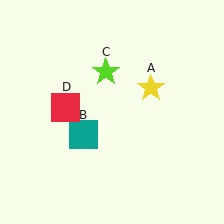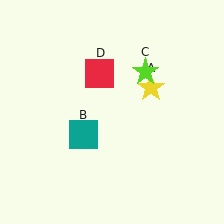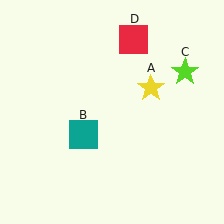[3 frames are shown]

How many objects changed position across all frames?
2 objects changed position: lime star (object C), red square (object D).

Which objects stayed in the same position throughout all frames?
Yellow star (object A) and teal square (object B) remained stationary.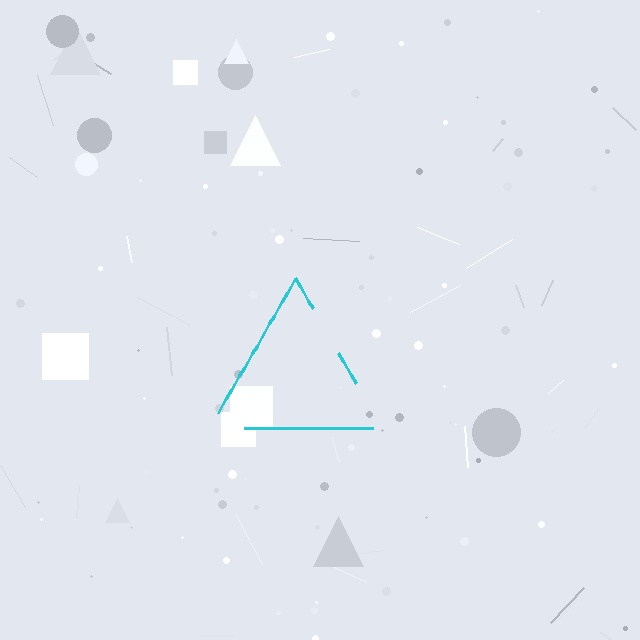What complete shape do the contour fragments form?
The contour fragments form a triangle.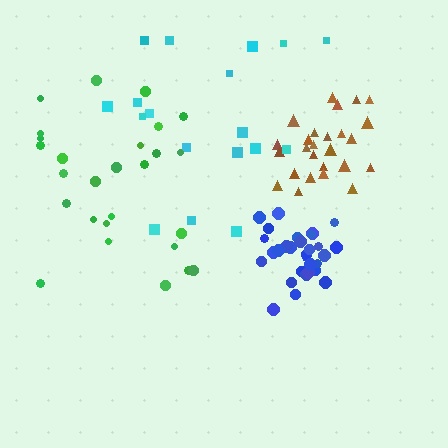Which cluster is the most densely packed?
Blue.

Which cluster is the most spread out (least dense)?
Cyan.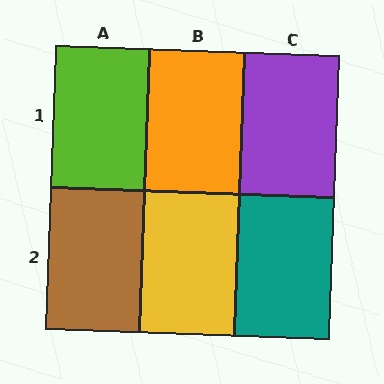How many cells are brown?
1 cell is brown.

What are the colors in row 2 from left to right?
Brown, yellow, teal.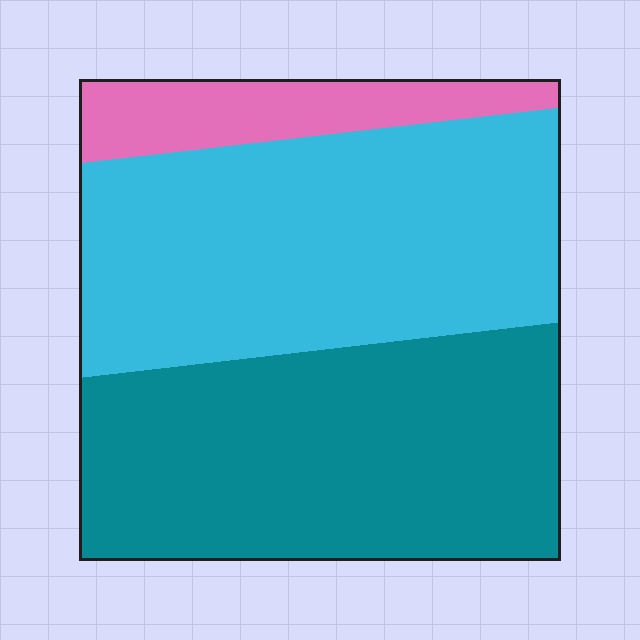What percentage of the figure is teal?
Teal covers roughly 45% of the figure.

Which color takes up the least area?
Pink, at roughly 10%.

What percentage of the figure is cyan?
Cyan covers roughly 45% of the figure.